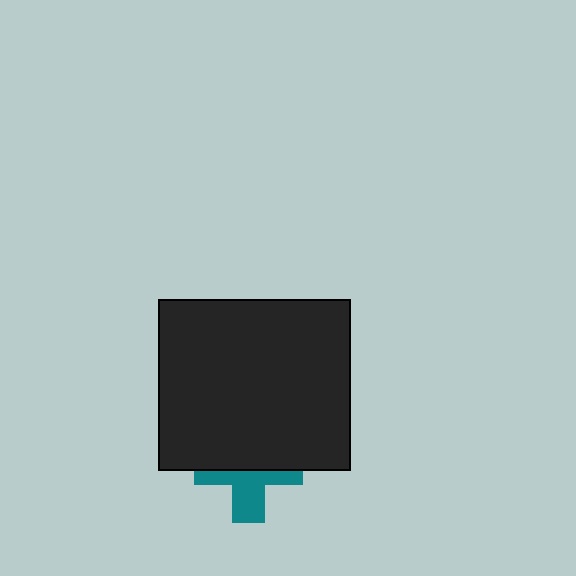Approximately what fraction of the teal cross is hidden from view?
Roughly 55% of the teal cross is hidden behind the black rectangle.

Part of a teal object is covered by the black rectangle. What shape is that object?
It is a cross.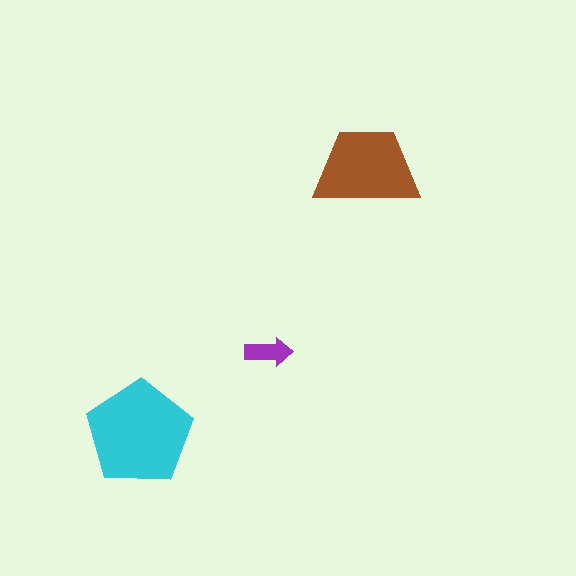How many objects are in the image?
There are 3 objects in the image.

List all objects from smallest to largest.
The purple arrow, the brown trapezoid, the cyan pentagon.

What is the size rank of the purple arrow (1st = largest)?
3rd.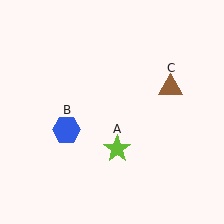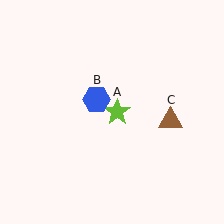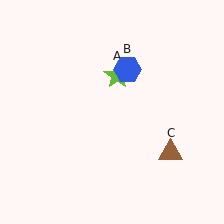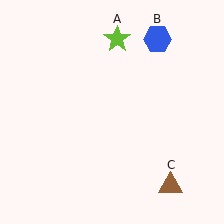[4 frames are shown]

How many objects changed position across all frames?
3 objects changed position: lime star (object A), blue hexagon (object B), brown triangle (object C).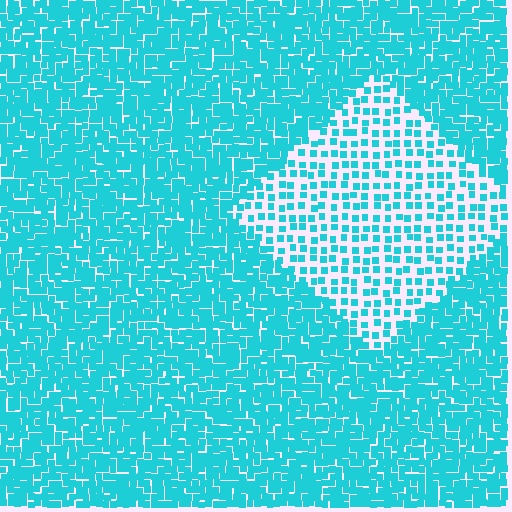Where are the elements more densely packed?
The elements are more densely packed outside the diamond boundary.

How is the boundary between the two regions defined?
The boundary is defined by a change in element density (approximately 2.4x ratio). All elements are the same color, size, and shape.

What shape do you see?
I see a diamond.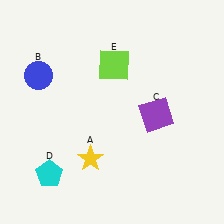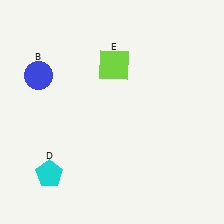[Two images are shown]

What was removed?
The yellow star (A), the purple square (C) were removed in Image 2.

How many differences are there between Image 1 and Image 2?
There are 2 differences between the two images.